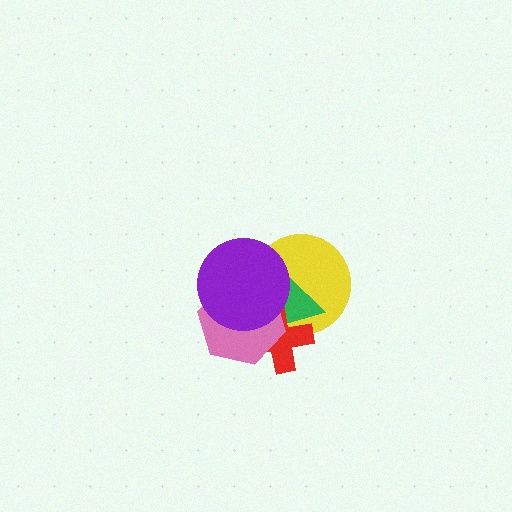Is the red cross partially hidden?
Yes, it is partially covered by another shape.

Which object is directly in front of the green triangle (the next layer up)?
The red cross is directly in front of the green triangle.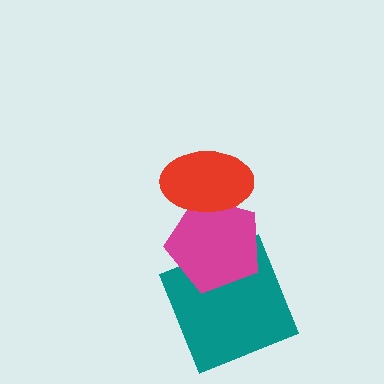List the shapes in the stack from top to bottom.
From top to bottom: the red ellipse, the magenta pentagon, the teal square.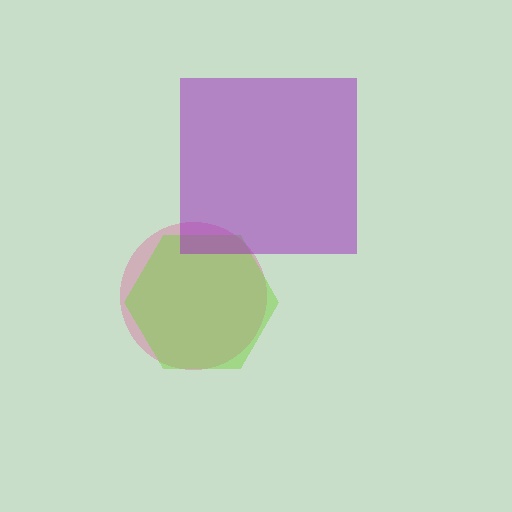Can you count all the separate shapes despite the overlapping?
Yes, there are 3 separate shapes.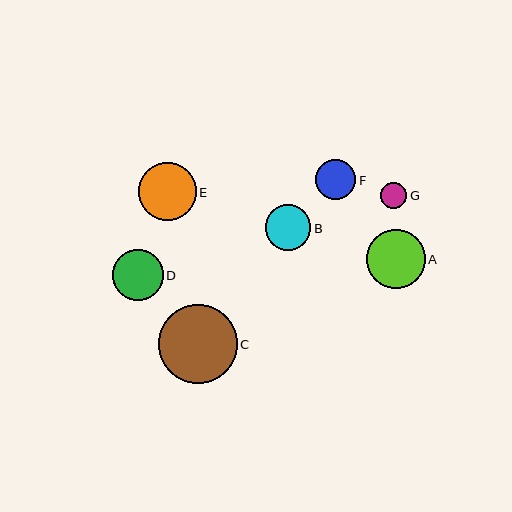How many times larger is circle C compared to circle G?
Circle C is approximately 3.0 times the size of circle G.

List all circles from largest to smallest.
From largest to smallest: C, A, E, D, B, F, G.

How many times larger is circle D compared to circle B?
Circle D is approximately 1.1 times the size of circle B.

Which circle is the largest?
Circle C is the largest with a size of approximately 79 pixels.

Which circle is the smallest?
Circle G is the smallest with a size of approximately 26 pixels.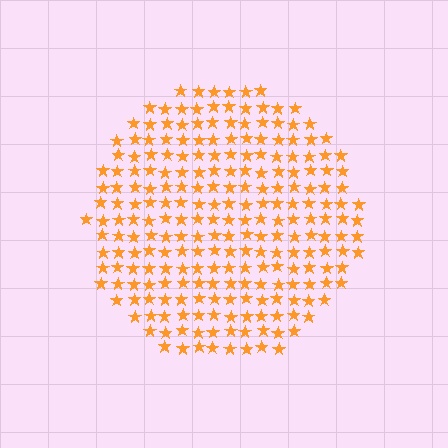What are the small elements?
The small elements are stars.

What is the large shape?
The large shape is a circle.